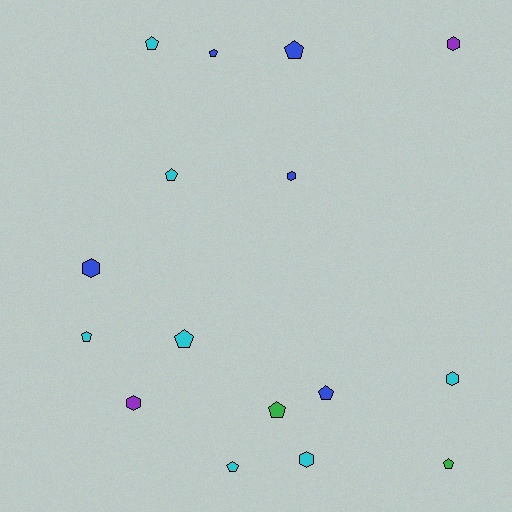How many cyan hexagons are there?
There are 2 cyan hexagons.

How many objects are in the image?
There are 16 objects.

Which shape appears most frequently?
Pentagon, with 10 objects.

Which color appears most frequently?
Cyan, with 7 objects.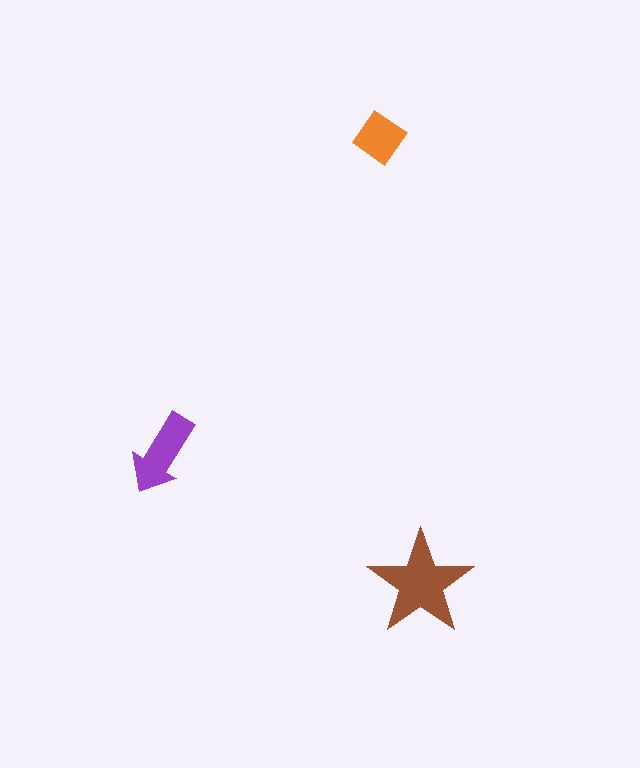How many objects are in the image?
There are 3 objects in the image.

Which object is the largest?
The brown star.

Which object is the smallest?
The orange diamond.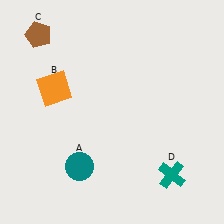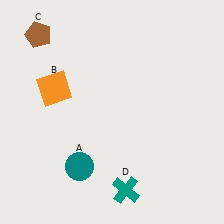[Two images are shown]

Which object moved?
The teal cross (D) moved left.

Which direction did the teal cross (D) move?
The teal cross (D) moved left.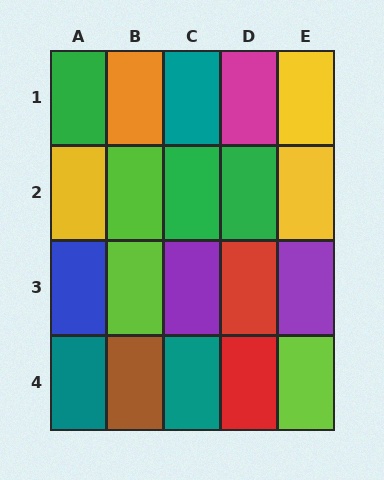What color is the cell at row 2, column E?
Yellow.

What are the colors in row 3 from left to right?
Blue, lime, purple, red, purple.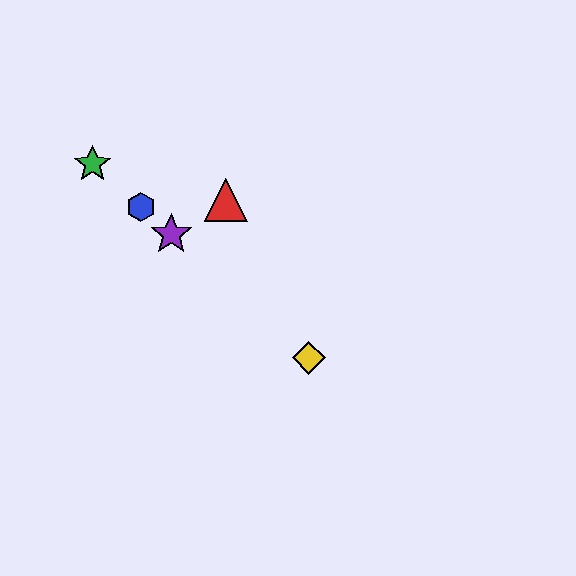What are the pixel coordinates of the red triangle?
The red triangle is at (226, 200).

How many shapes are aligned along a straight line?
4 shapes (the blue hexagon, the green star, the yellow diamond, the purple star) are aligned along a straight line.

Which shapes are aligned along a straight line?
The blue hexagon, the green star, the yellow diamond, the purple star are aligned along a straight line.